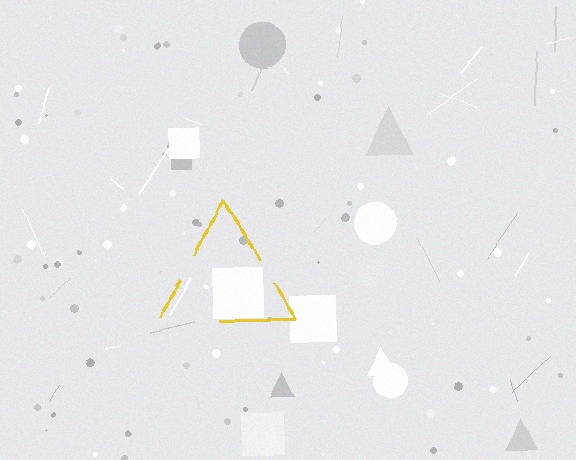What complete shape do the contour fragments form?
The contour fragments form a triangle.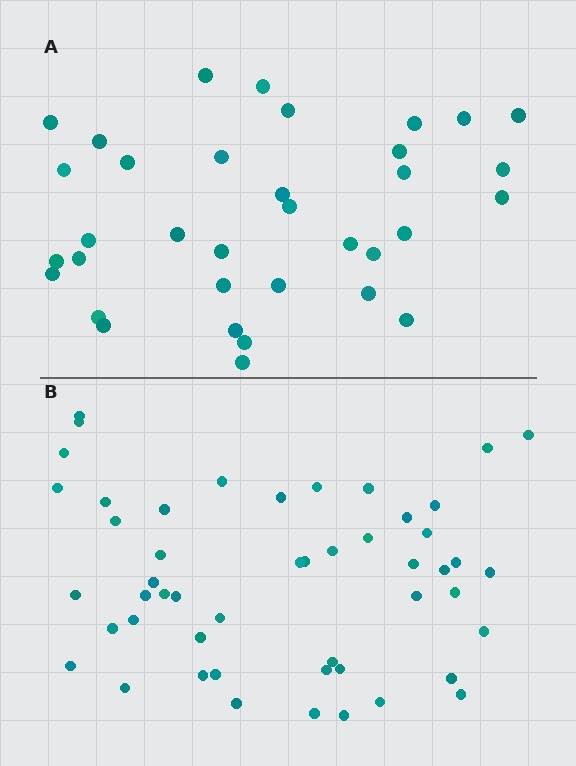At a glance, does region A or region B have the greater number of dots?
Region B (the bottom region) has more dots.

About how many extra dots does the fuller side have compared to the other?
Region B has approximately 15 more dots than region A.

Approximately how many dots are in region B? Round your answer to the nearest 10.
About 50 dots.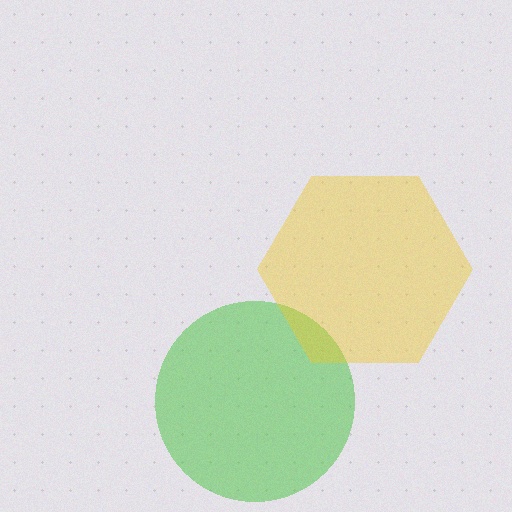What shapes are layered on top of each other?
The layered shapes are: a green circle, a yellow hexagon.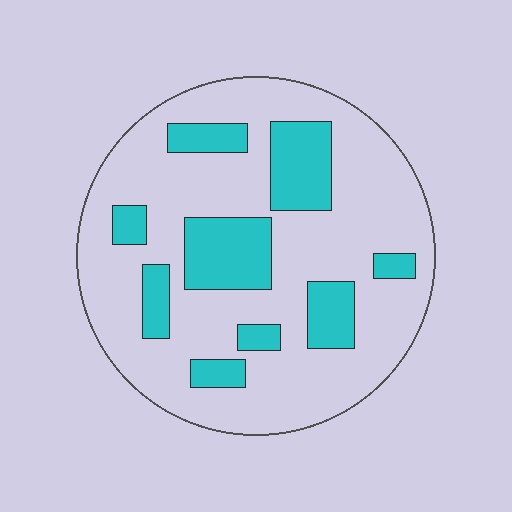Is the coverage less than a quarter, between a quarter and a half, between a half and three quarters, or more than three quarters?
Less than a quarter.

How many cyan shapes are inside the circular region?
9.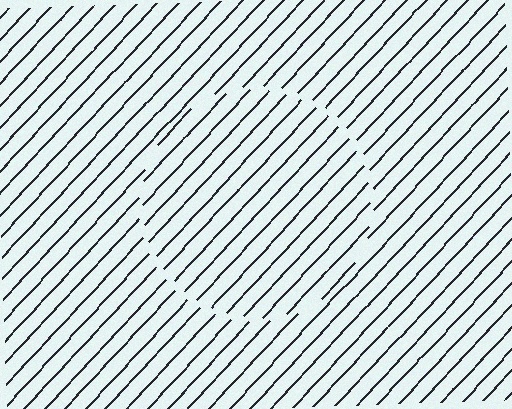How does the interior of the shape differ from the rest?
The interior of the shape contains the same grating, shifted by half a period — the contour is defined by the phase discontinuity where line-ends from the inner and outer gratings abut.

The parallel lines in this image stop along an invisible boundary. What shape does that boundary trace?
An illusory circle. The interior of the shape contains the same grating, shifted by half a period — the contour is defined by the phase discontinuity where line-ends from the inner and outer gratings abut.